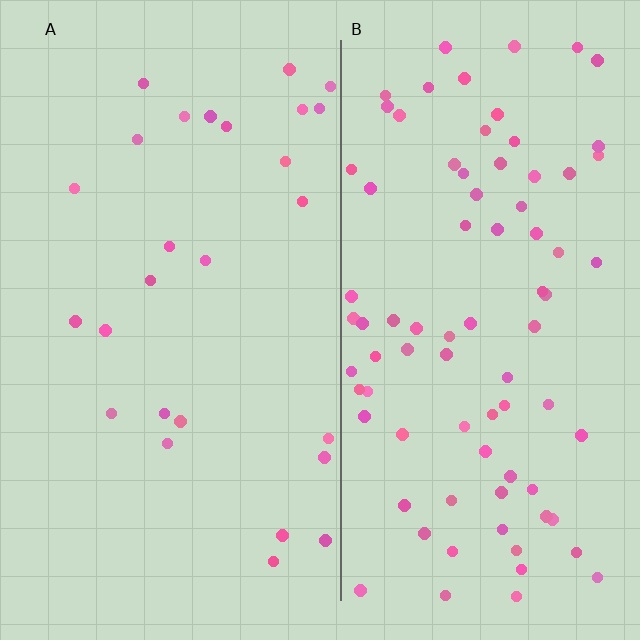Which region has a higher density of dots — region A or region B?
B (the right).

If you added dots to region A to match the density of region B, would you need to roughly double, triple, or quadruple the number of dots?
Approximately triple.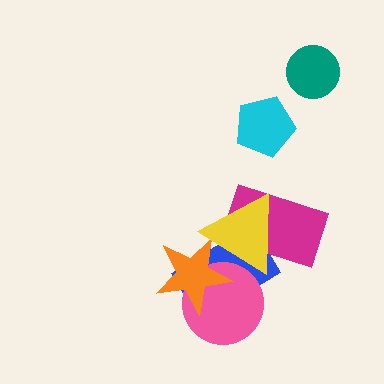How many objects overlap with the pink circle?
3 objects overlap with the pink circle.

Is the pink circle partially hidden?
Yes, it is partially covered by another shape.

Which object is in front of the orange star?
The yellow triangle is in front of the orange star.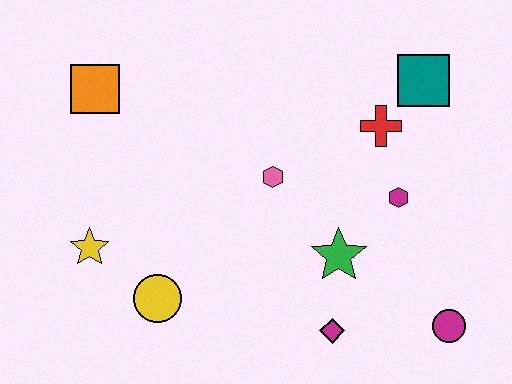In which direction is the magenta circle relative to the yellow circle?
The magenta circle is to the right of the yellow circle.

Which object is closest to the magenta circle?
The magenta diamond is closest to the magenta circle.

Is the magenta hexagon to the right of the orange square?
Yes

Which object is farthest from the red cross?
The yellow star is farthest from the red cross.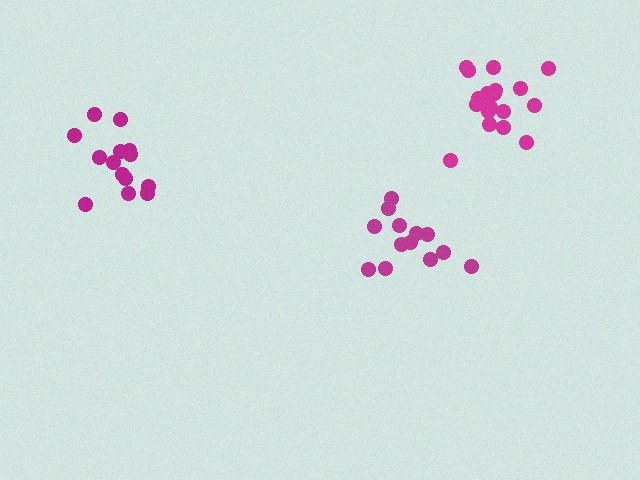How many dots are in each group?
Group 1: 14 dots, Group 2: 13 dots, Group 3: 18 dots (45 total).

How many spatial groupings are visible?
There are 3 spatial groupings.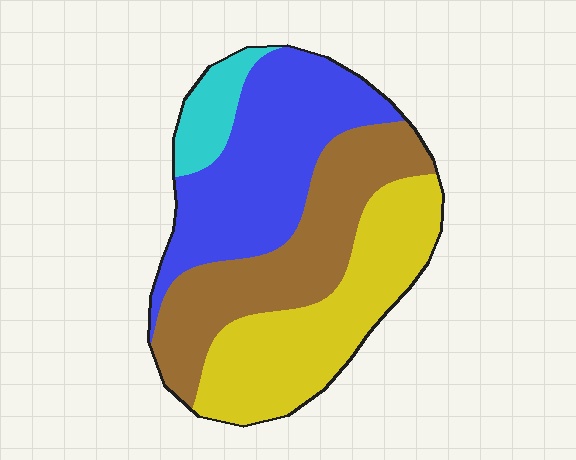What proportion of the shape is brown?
Brown covers roughly 30% of the shape.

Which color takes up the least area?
Cyan, at roughly 5%.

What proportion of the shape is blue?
Blue covers about 35% of the shape.